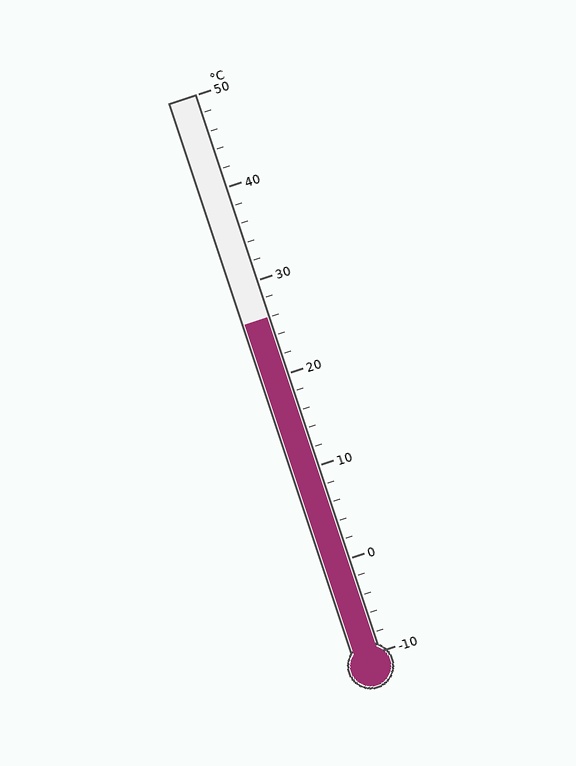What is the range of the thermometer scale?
The thermometer scale ranges from -10°C to 50°C.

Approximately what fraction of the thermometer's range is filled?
The thermometer is filled to approximately 60% of its range.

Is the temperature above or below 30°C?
The temperature is below 30°C.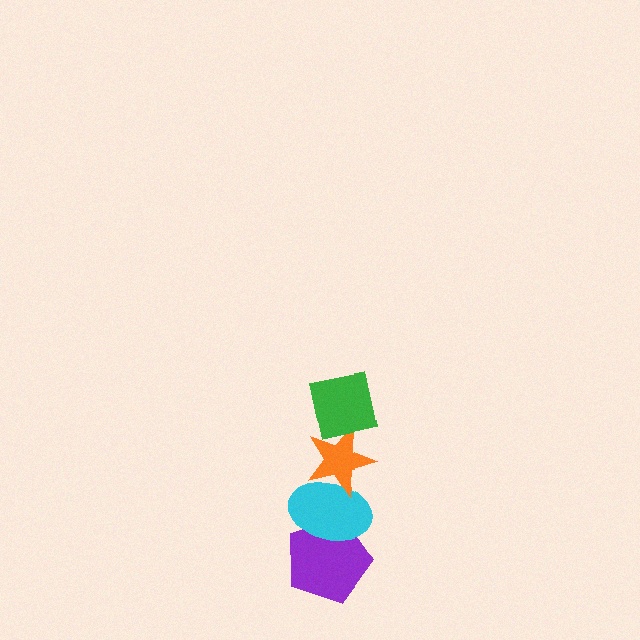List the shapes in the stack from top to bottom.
From top to bottom: the green square, the orange star, the cyan ellipse, the purple pentagon.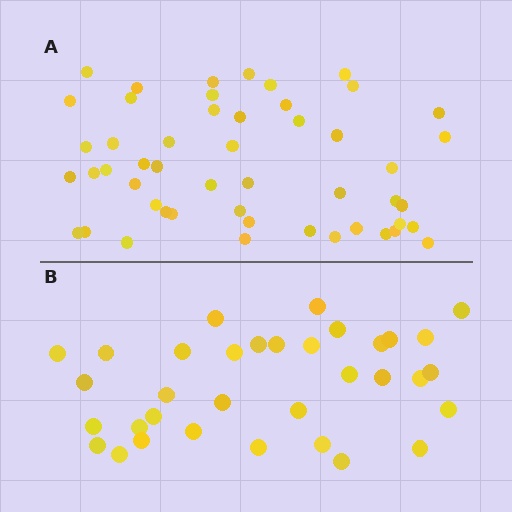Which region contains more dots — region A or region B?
Region A (the top region) has more dots.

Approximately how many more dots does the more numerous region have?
Region A has approximately 15 more dots than region B.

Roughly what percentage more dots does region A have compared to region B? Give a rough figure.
About 45% more.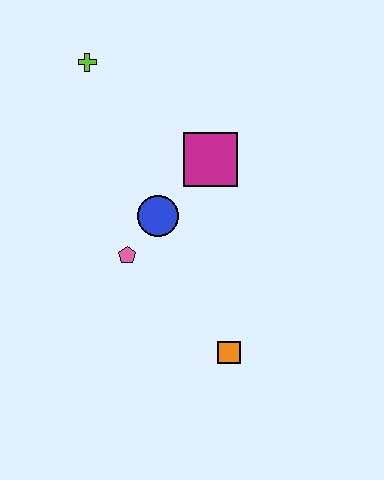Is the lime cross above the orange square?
Yes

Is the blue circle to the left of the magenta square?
Yes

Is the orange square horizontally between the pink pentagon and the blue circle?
No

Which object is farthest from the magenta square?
The orange square is farthest from the magenta square.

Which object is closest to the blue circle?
The pink pentagon is closest to the blue circle.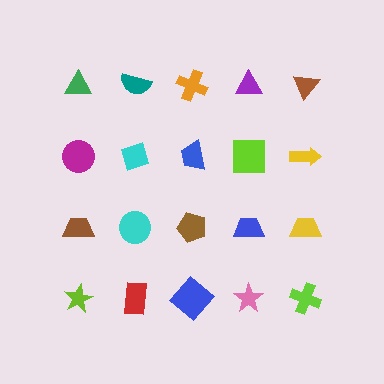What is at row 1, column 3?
An orange cross.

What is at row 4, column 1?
A lime star.